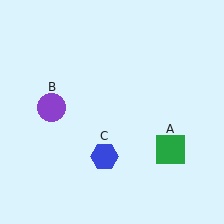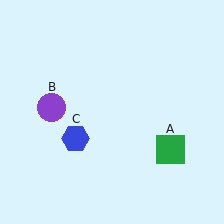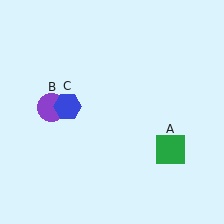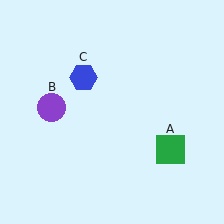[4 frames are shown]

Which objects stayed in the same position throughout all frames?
Green square (object A) and purple circle (object B) remained stationary.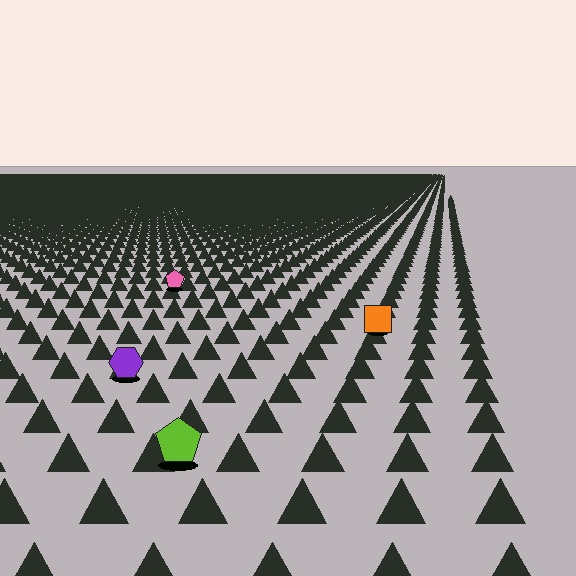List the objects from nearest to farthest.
From nearest to farthest: the lime pentagon, the purple hexagon, the orange square, the pink pentagon.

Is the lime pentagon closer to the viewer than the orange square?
Yes. The lime pentagon is closer — you can tell from the texture gradient: the ground texture is coarser near it.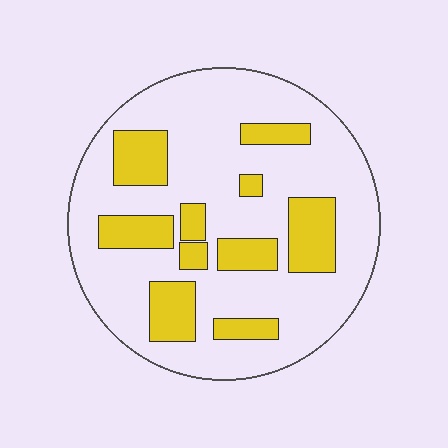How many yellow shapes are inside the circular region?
10.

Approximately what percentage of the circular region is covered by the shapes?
Approximately 25%.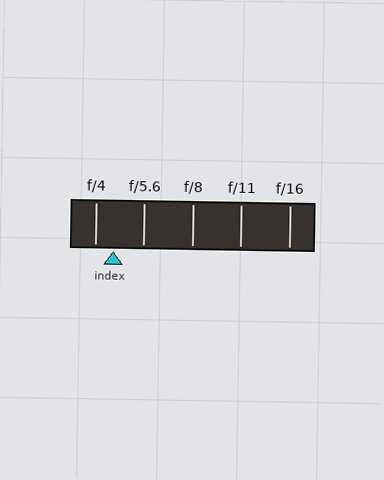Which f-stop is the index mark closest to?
The index mark is closest to f/4.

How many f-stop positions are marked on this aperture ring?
There are 5 f-stop positions marked.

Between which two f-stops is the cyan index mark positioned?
The index mark is between f/4 and f/5.6.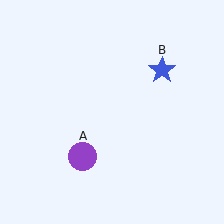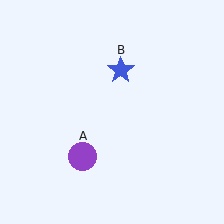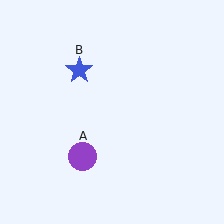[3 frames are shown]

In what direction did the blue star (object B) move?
The blue star (object B) moved left.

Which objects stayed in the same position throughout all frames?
Purple circle (object A) remained stationary.